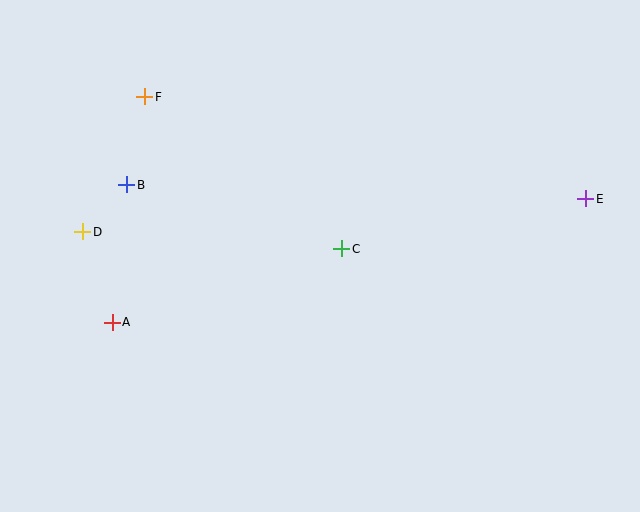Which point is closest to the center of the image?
Point C at (342, 249) is closest to the center.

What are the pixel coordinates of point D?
Point D is at (83, 232).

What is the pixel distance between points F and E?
The distance between F and E is 453 pixels.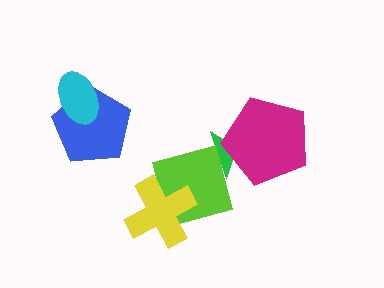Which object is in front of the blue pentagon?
The cyan ellipse is in front of the blue pentagon.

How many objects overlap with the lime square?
2 objects overlap with the lime square.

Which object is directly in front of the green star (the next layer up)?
The magenta pentagon is directly in front of the green star.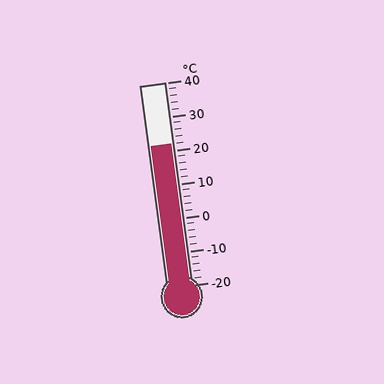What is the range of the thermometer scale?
The thermometer scale ranges from -20°C to 40°C.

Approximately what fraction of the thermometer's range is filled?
The thermometer is filled to approximately 70% of its range.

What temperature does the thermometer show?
The thermometer shows approximately 22°C.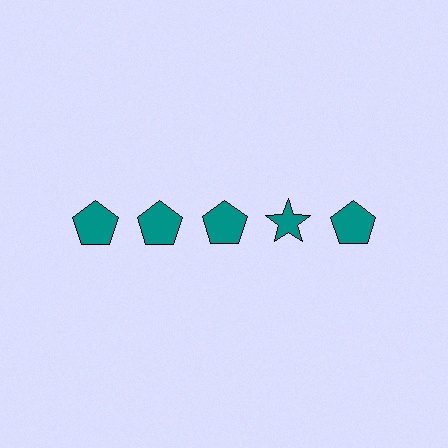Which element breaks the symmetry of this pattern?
The teal star in the top row, second from right column breaks the symmetry. All other shapes are teal pentagons.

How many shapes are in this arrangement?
There are 5 shapes arranged in a grid pattern.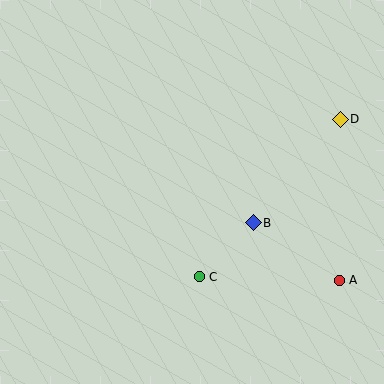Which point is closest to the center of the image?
Point B at (253, 223) is closest to the center.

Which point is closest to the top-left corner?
Point B is closest to the top-left corner.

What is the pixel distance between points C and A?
The distance between C and A is 140 pixels.